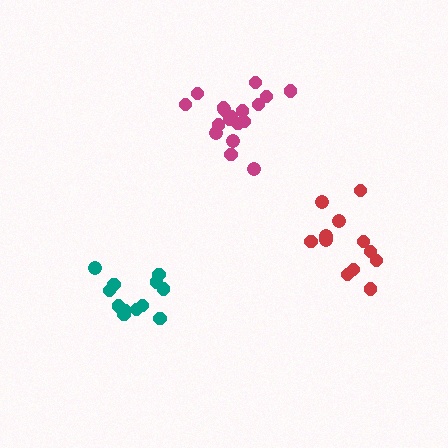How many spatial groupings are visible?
There are 3 spatial groupings.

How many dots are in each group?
Group 1: 12 dots, Group 2: 18 dots, Group 3: 12 dots (42 total).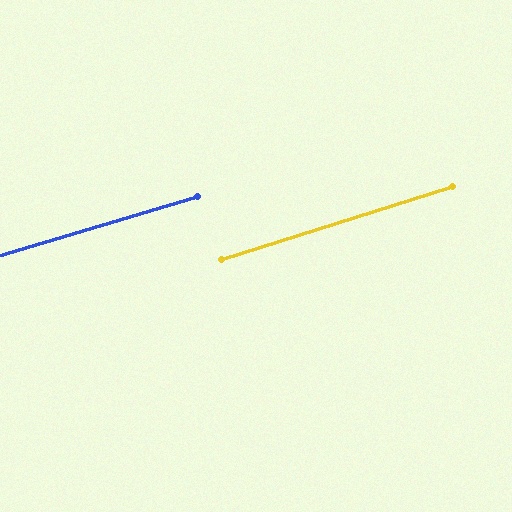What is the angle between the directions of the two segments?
Approximately 1 degree.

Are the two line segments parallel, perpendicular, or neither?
Parallel — their directions differ by only 0.9°.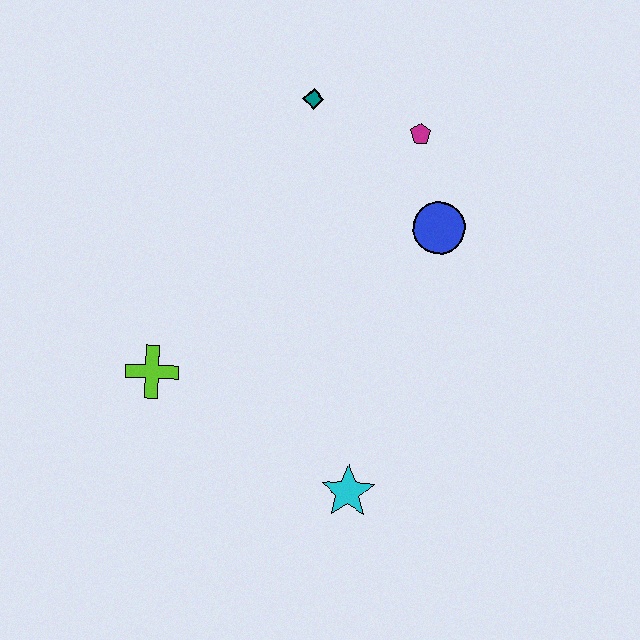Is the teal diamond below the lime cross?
No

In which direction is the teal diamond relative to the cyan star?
The teal diamond is above the cyan star.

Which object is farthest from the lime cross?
The magenta pentagon is farthest from the lime cross.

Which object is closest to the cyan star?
The lime cross is closest to the cyan star.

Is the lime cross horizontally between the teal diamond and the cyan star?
No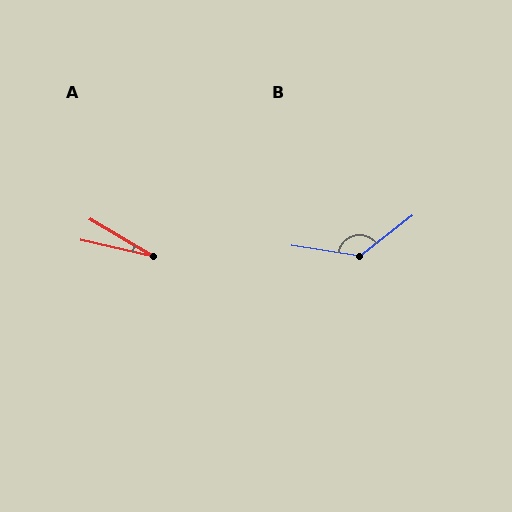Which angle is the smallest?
A, at approximately 17 degrees.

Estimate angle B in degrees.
Approximately 134 degrees.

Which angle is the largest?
B, at approximately 134 degrees.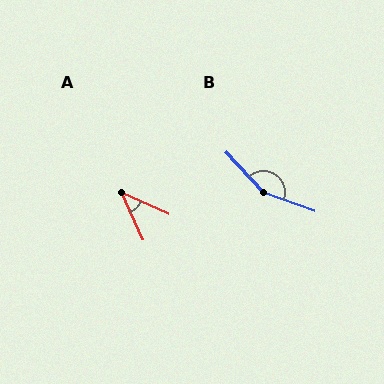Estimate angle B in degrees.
Approximately 153 degrees.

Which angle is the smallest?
A, at approximately 41 degrees.